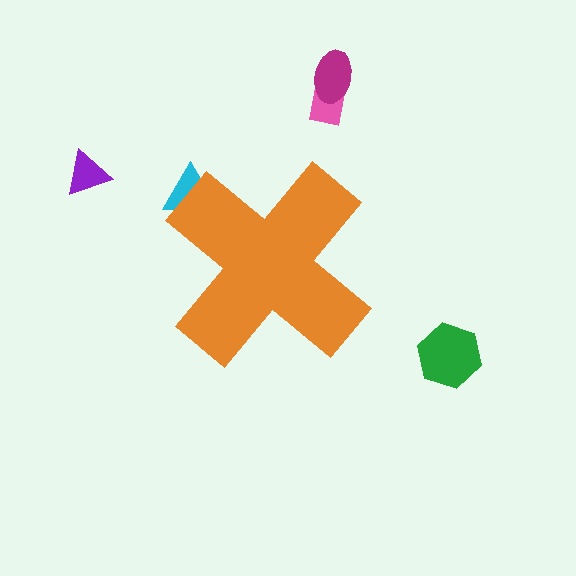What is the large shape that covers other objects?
An orange cross.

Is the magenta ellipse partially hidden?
No, the magenta ellipse is fully visible.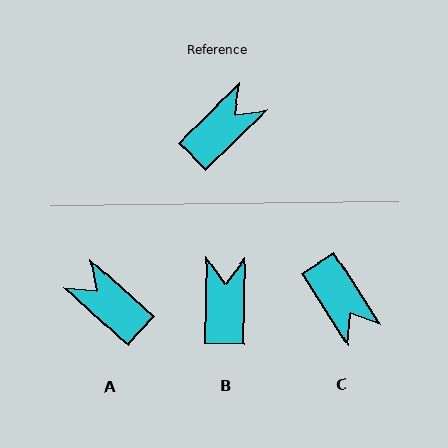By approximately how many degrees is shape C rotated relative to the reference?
Approximately 102 degrees clockwise.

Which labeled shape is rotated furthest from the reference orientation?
C, about 102 degrees away.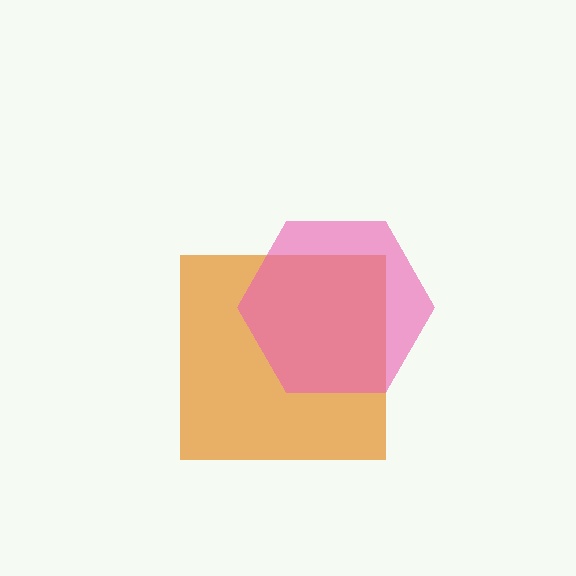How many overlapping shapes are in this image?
There are 2 overlapping shapes in the image.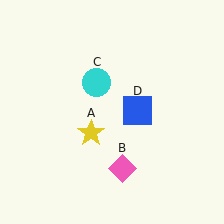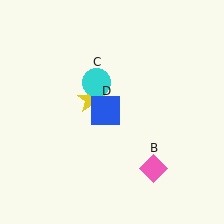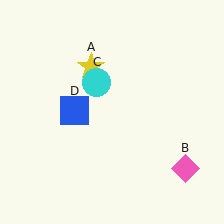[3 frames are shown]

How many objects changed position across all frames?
3 objects changed position: yellow star (object A), pink diamond (object B), blue square (object D).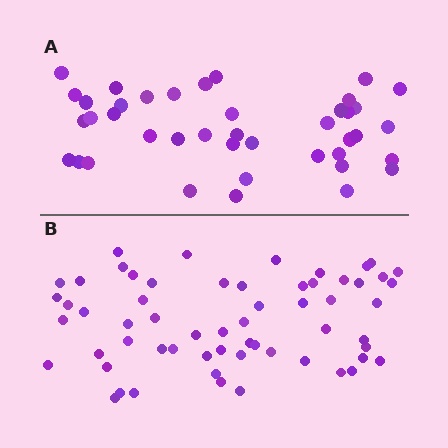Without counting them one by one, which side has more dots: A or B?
Region B (the bottom region) has more dots.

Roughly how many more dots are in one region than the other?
Region B has approximately 20 more dots than region A.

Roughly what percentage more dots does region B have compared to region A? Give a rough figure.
About 45% more.